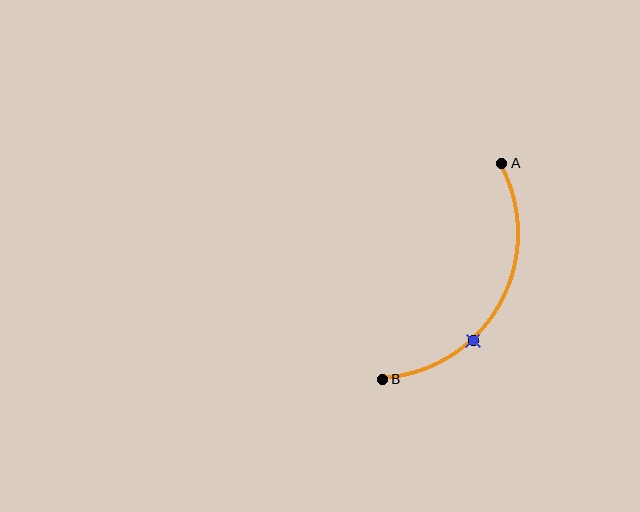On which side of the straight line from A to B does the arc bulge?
The arc bulges to the right of the straight line connecting A and B.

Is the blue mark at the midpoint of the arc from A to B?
No. The blue mark lies on the arc but is closer to endpoint B. The arc midpoint would be at the point on the curve equidistant along the arc from both A and B.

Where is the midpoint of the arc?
The arc midpoint is the point on the curve farthest from the straight line joining A and B. It sits to the right of that line.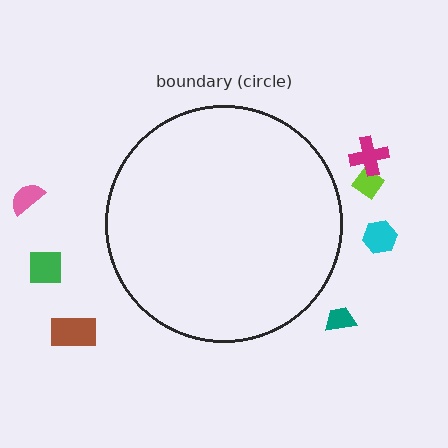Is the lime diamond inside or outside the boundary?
Outside.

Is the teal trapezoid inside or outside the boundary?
Outside.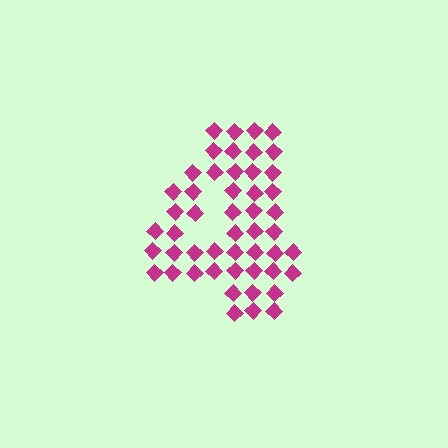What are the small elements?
The small elements are diamonds.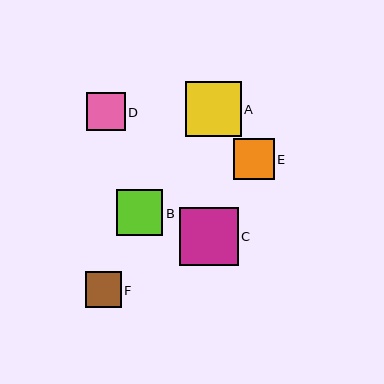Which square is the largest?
Square C is the largest with a size of approximately 58 pixels.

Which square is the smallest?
Square F is the smallest with a size of approximately 36 pixels.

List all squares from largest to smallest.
From largest to smallest: C, A, B, E, D, F.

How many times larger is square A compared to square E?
Square A is approximately 1.4 times the size of square E.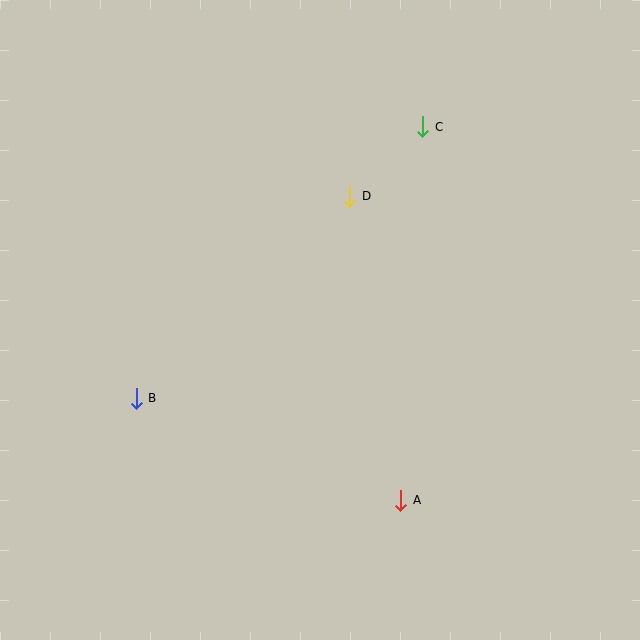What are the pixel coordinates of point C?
Point C is at (423, 127).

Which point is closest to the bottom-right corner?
Point A is closest to the bottom-right corner.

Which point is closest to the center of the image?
Point D at (350, 196) is closest to the center.